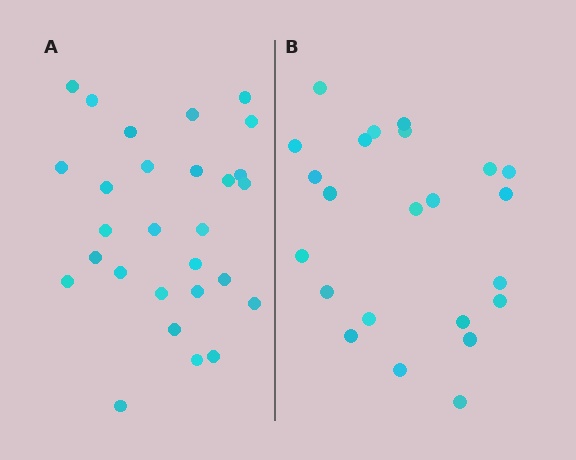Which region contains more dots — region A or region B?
Region A (the left region) has more dots.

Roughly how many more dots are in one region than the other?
Region A has about 5 more dots than region B.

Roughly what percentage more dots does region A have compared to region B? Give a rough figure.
About 20% more.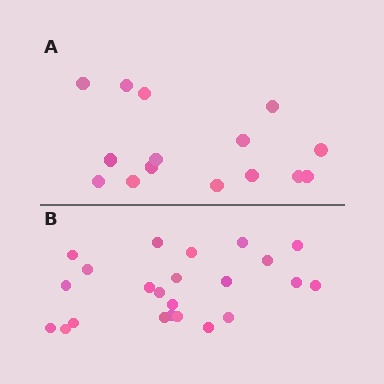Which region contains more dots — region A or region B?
Region B (the bottom region) has more dots.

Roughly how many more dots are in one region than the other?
Region B has roughly 8 or so more dots than region A.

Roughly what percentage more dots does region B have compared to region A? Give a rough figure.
About 55% more.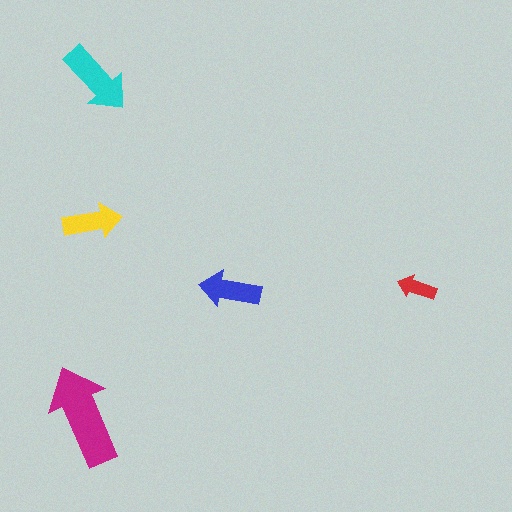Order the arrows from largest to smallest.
the magenta one, the cyan one, the blue one, the yellow one, the red one.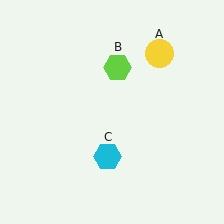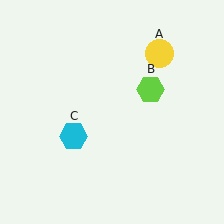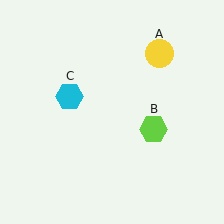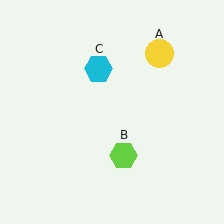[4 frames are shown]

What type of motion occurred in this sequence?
The lime hexagon (object B), cyan hexagon (object C) rotated clockwise around the center of the scene.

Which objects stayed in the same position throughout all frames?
Yellow circle (object A) remained stationary.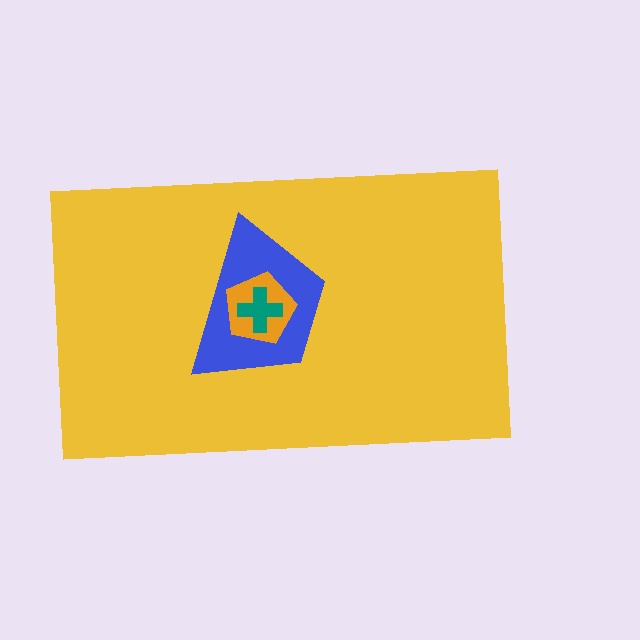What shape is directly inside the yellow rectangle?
The blue trapezoid.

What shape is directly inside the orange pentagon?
The teal cross.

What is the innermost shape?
The teal cross.